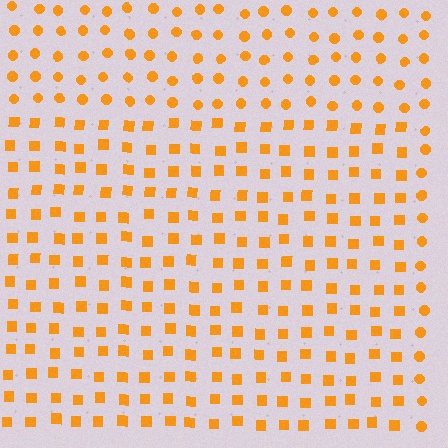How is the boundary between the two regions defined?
The boundary is defined by a change in element shape: squares inside vs. circles outside. All elements share the same color and spacing.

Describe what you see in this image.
The image is filled with small orange elements arranged in a uniform grid. A rectangle-shaped region contains squares, while the surrounding area contains circles. The boundary is defined purely by the change in element shape.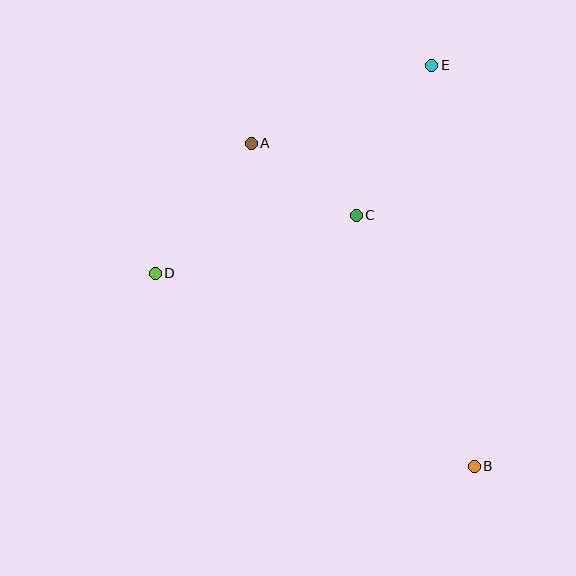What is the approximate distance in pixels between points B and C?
The distance between B and C is approximately 278 pixels.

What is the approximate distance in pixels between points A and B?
The distance between A and B is approximately 392 pixels.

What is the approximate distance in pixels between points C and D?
The distance between C and D is approximately 209 pixels.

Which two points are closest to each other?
Points A and C are closest to each other.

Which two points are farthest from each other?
Points B and E are farthest from each other.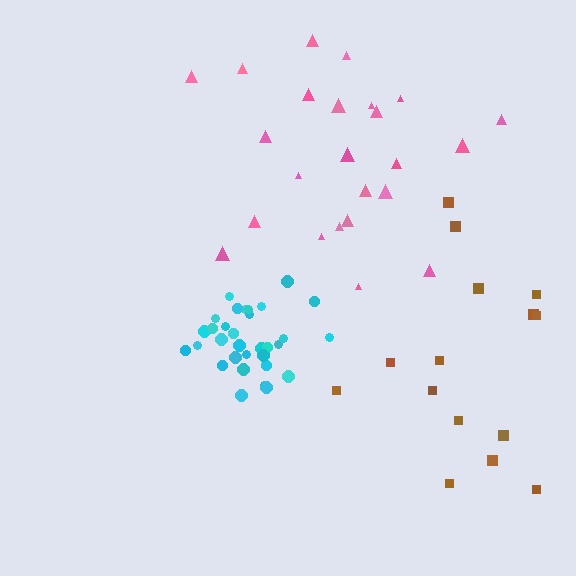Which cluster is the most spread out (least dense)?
Brown.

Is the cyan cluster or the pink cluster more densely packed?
Cyan.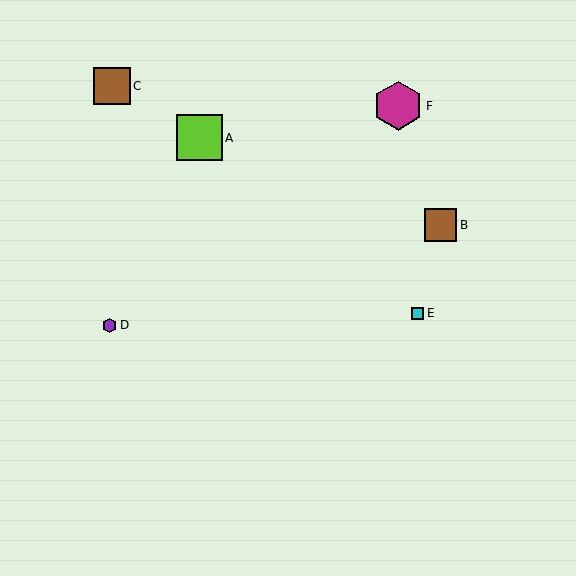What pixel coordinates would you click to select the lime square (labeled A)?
Click at (199, 138) to select the lime square A.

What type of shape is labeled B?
Shape B is a brown square.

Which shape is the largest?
The magenta hexagon (labeled F) is the largest.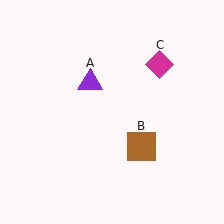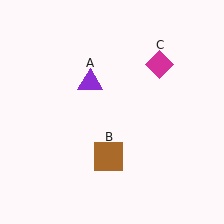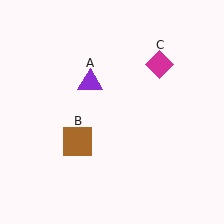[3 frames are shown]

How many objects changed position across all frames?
1 object changed position: brown square (object B).